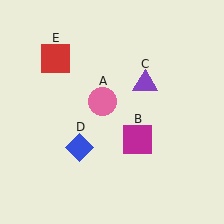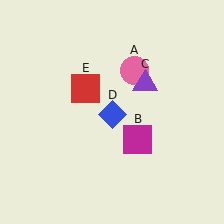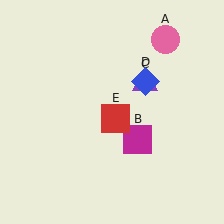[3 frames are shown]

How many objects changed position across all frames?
3 objects changed position: pink circle (object A), blue diamond (object D), red square (object E).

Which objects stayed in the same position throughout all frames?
Magenta square (object B) and purple triangle (object C) remained stationary.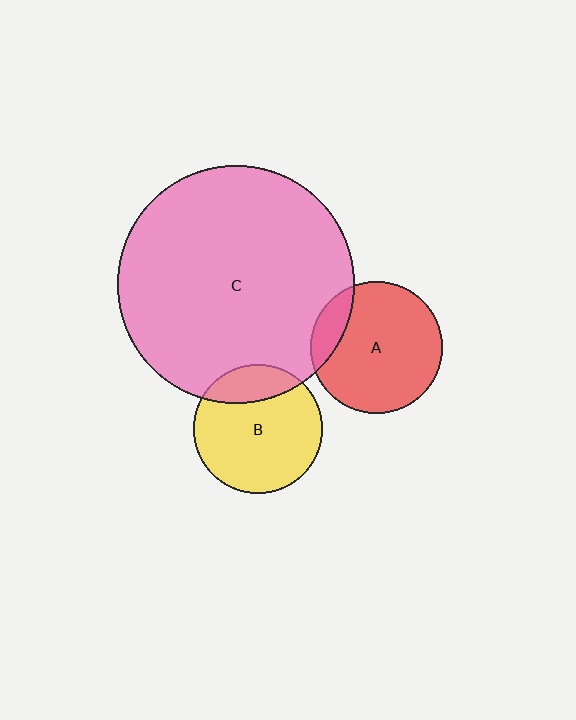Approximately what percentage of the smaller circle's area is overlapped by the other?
Approximately 20%.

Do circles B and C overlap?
Yes.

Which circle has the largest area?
Circle C (pink).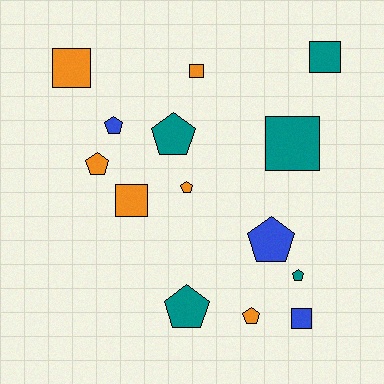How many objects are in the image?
There are 14 objects.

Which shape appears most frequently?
Pentagon, with 8 objects.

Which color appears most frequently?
Orange, with 6 objects.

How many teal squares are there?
There are 2 teal squares.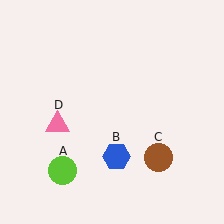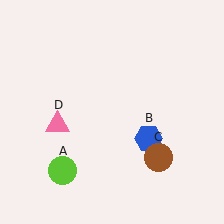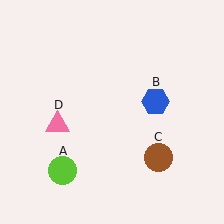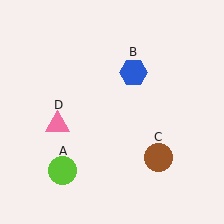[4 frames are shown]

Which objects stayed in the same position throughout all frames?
Lime circle (object A) and brown circle (object C) and pink triangle (object D) remained stationary.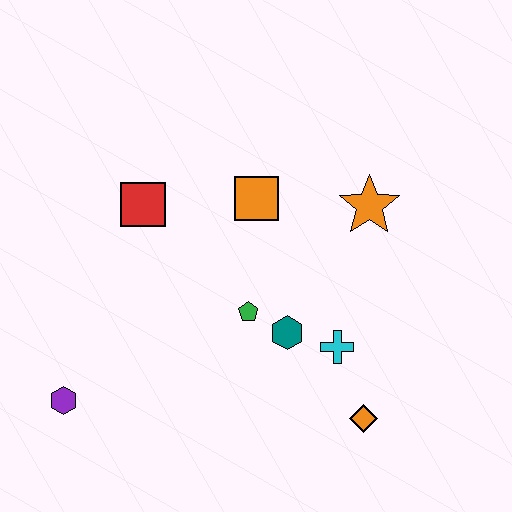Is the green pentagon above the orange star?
No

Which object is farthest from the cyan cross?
The purple hexagon is farthest from the cyan cross.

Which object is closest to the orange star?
The orange square is closest to the orange star.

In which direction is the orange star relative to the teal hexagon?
The orange star is above the teal hexagon.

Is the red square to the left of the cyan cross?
Yes